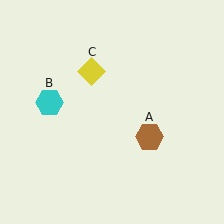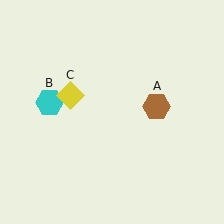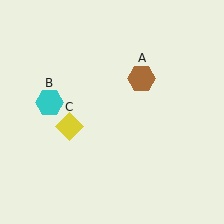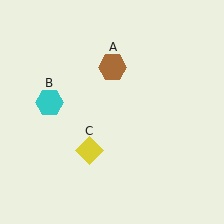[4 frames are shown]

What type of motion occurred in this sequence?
The brown hexagon (object A), yellow diamond (object C) rotated counterclockwise around the center of the scene.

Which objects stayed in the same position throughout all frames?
Cyan hexagon (object B) remained stationary.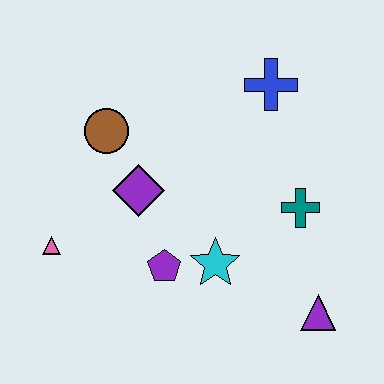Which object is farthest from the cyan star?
The blue cross is farthest from the cyan star.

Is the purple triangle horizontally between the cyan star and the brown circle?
No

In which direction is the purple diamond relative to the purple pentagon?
The purple diamond is above the purple pentagon.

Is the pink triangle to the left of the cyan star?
Yes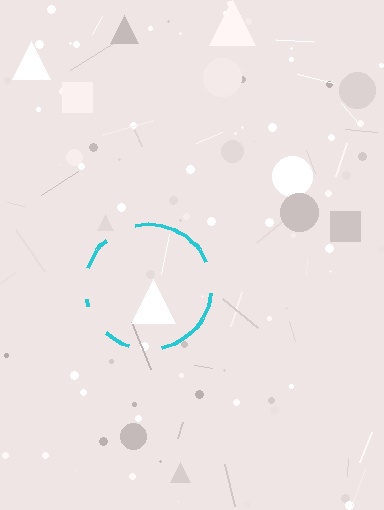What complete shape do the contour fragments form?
The contour fragments form a circle.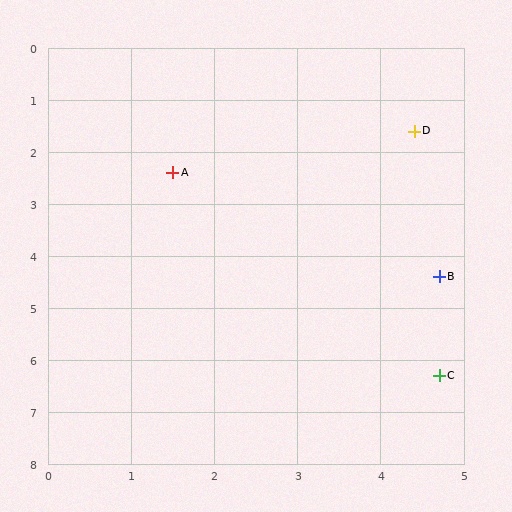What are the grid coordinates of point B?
Point B is at approximately (4.7, 4.4).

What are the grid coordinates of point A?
Point A is at approximately (1.5, 2.4).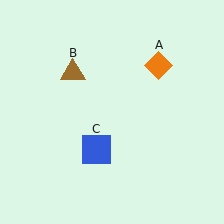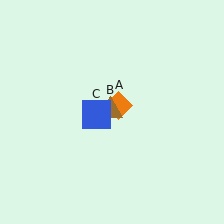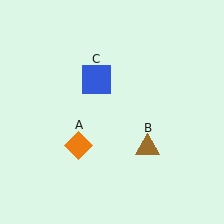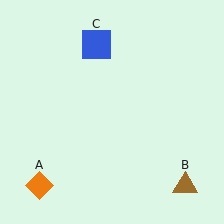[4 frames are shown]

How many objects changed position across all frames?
3 objects changed position: orange diamond (object A), brown triangle (object B), blue square (object C).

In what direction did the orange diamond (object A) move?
The orange diamond (object A) moved down and to the left.